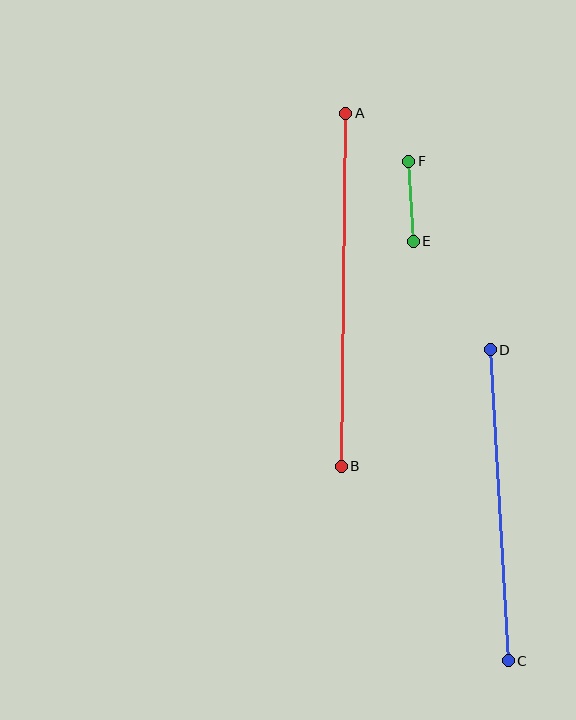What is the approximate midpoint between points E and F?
The midpoint is at approximately (411, 201) pixels.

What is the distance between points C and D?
The distance is approximately 311 pixels.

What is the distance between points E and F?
The distance is approximately 80 pixels.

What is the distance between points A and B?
The distance is approximately 353 pixels.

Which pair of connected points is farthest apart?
Points A and B are farthest apart.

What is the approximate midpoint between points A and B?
The midpoint is at approximately (343, 290) pixels.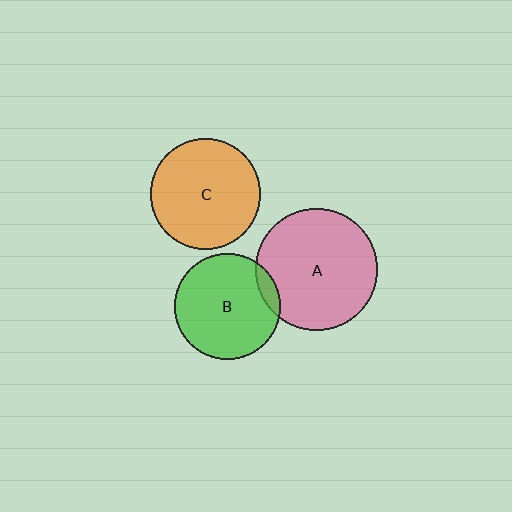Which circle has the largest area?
Circle A (pink).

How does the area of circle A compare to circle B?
Approximately 1.3 times.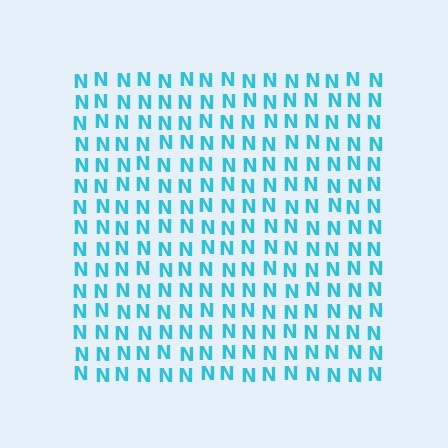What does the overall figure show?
The overall figure shows a square.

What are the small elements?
The small elements are letter N's.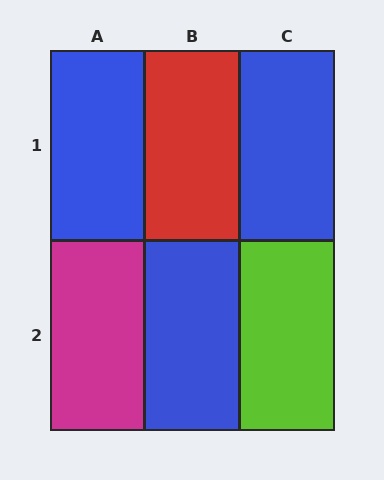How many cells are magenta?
1 cell is magenta.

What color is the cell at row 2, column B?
Blue.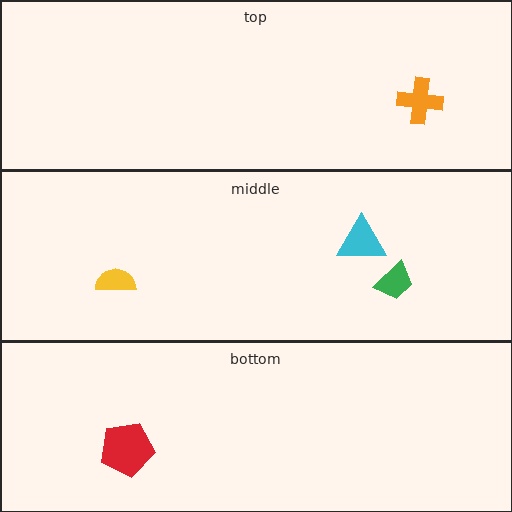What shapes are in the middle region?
The cyan triangle, the green trapezoid, the yellow semicircle.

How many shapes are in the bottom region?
1.